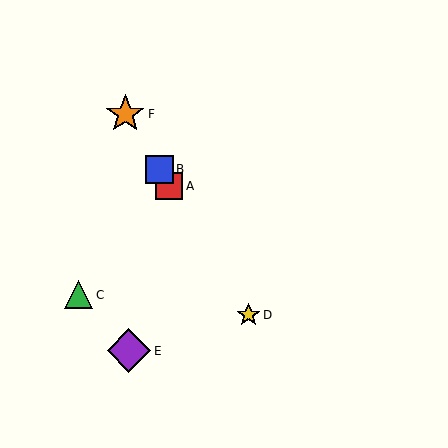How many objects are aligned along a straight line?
4 objects (A, B, D, F) are aligned along a straight line.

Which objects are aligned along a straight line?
Objects A, B, D, F are aligned along a straight line.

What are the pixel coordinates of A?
Object A is at (169, 186).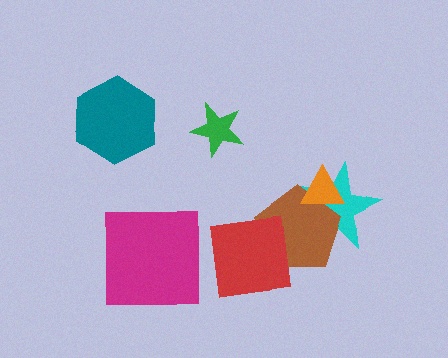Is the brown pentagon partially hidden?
Yes, it is partially covered by another shape.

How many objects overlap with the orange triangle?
2 objects overlap with the orange triangle.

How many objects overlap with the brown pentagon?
3 objects overlap with the brown pentagon.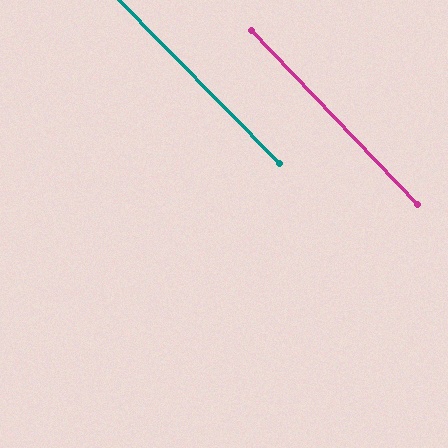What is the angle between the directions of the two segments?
Approximately 1 degree.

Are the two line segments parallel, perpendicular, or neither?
Parallel — their directions differ by only 0.7°.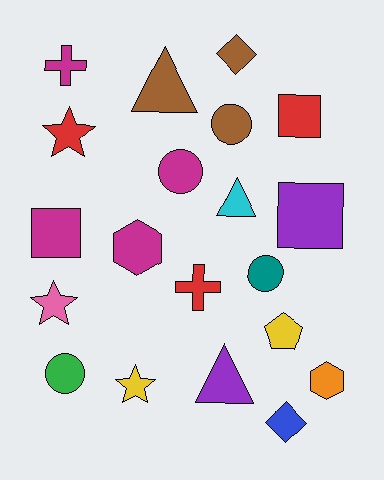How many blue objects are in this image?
There is 1 blue object.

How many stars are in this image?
There are 3 stars.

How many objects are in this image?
There are 20 objects.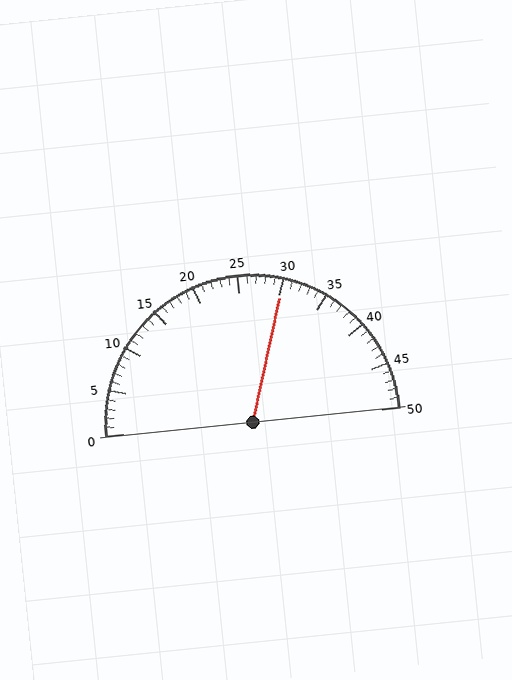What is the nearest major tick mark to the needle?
The nearest major tick mark is 30.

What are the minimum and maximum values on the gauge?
The gauge ranges from 0 to 50.